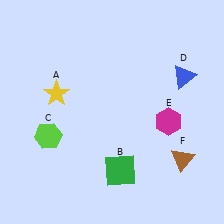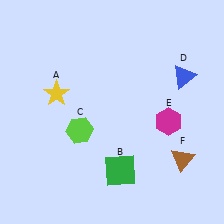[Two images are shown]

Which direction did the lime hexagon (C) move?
The lime hexagon (C) moved right.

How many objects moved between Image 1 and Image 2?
1 object moved between the two images.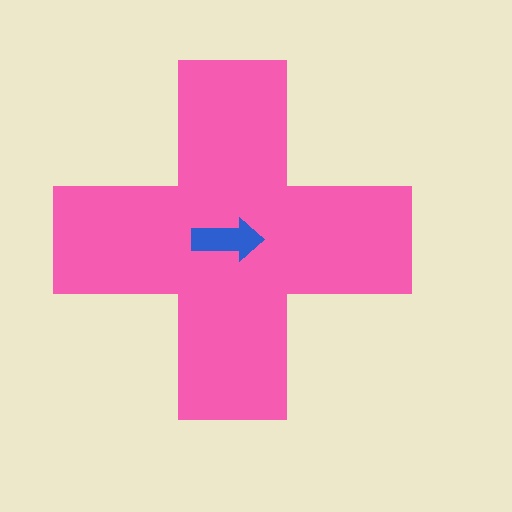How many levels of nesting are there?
2.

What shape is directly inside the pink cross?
The blue arrow.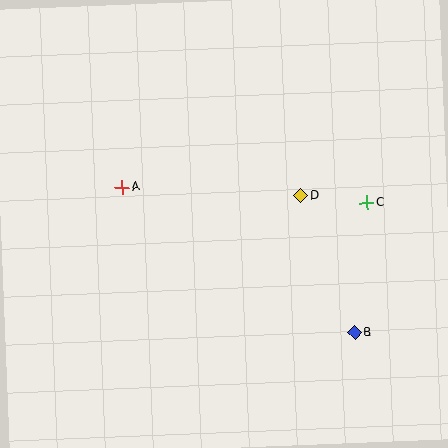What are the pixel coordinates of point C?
Point C is at (367, 202).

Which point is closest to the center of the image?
Point D at (301, 195) is closest to the center.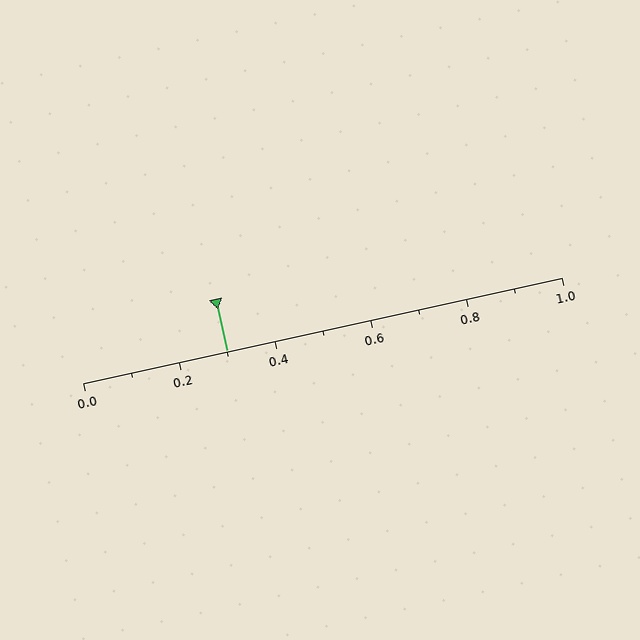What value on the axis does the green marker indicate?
The marker indicates approximately 0.3.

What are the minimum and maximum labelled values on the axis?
The axis runs from 0.0 to 1.0.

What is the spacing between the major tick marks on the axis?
The major ticks are spaced 0.2 apart.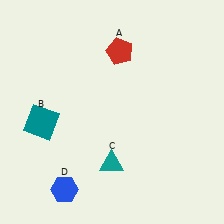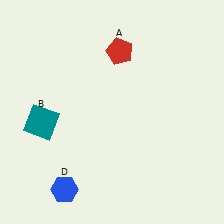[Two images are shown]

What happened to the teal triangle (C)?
The teal triangle (C) was removed in Image 2. It was in the bottom-left area of Image 1.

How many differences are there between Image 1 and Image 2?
There is 1 difference between the two images.